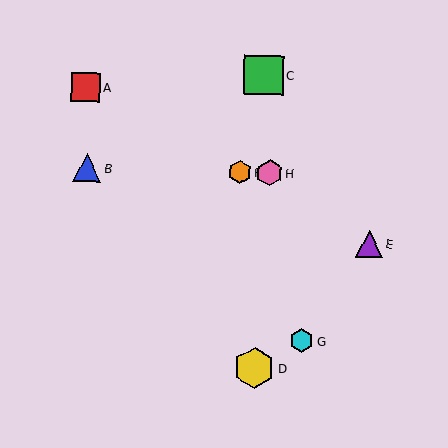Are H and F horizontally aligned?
Yes, both are at y≈173.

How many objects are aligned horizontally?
3 objects (B, F, H) are aligned horizontally.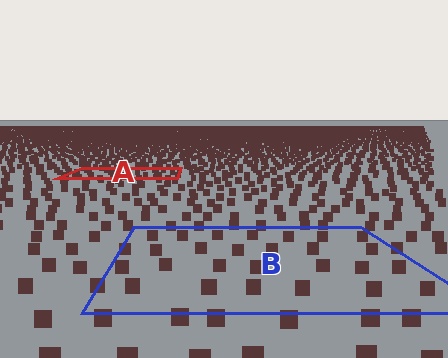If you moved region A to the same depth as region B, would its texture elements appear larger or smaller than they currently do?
They would appear larger. At a closer depth, the same texture elements are projected at a bigger on-screen size.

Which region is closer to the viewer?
Region B is closer. The texture elements there are larger and more spread out.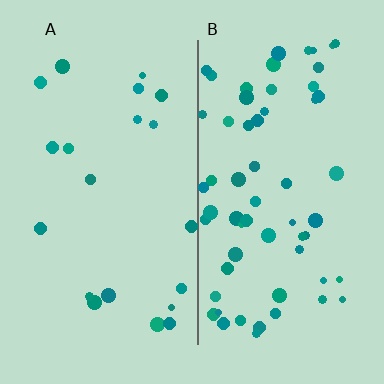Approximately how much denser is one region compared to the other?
Approximately 3.1× — region B over region A.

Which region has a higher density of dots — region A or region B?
B (the right).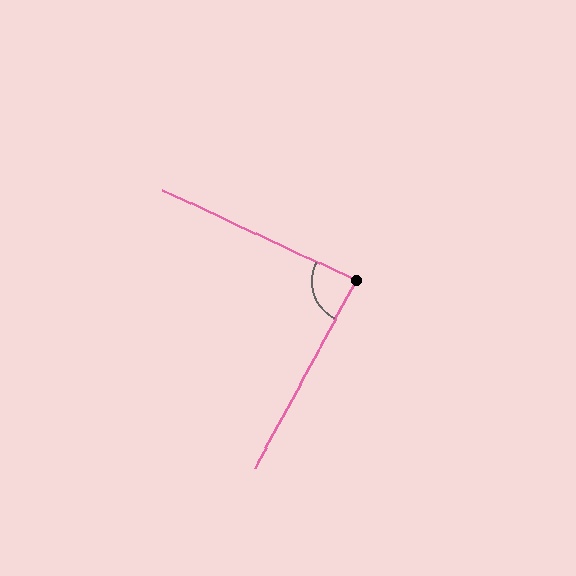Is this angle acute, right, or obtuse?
It is approximately a right angle.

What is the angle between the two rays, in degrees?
Approximately 87 degrees.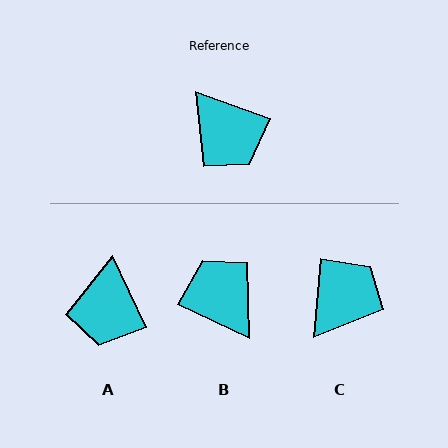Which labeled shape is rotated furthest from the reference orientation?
B, about 175 degrees away.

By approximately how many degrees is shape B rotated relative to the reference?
Approximately 175 degrees counter-clockwise.